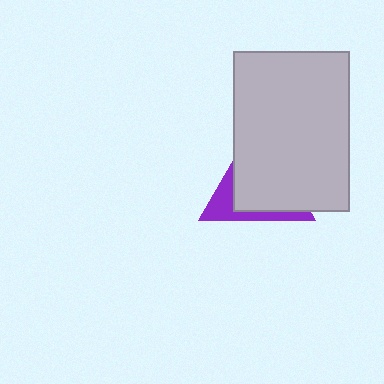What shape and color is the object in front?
The object in front is a light gray rectangle.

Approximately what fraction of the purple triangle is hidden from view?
Roughly 69% of the purple triangle is hidden behind the light gray rectangle.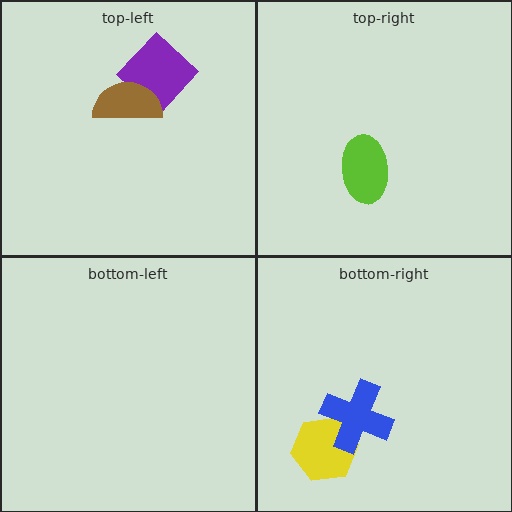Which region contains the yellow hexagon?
The bottom-right region.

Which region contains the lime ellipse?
The top-right region.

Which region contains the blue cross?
The bottom-right region.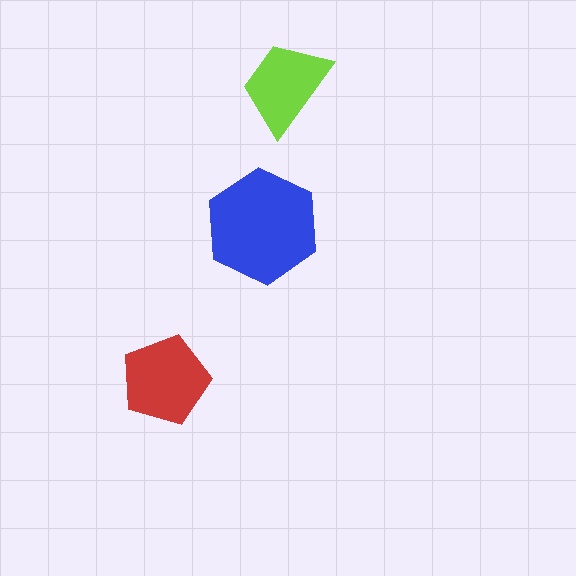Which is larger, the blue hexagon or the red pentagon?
The blue hexagon.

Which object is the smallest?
The lime trapezoid.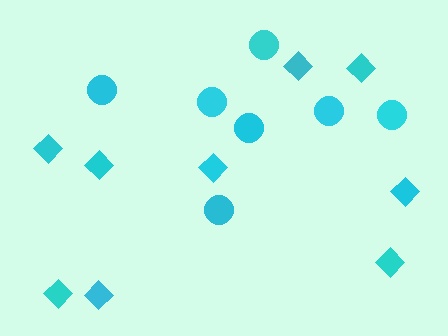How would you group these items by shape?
There are 2 groups: one group of diamonds (9) and one group of circles (7).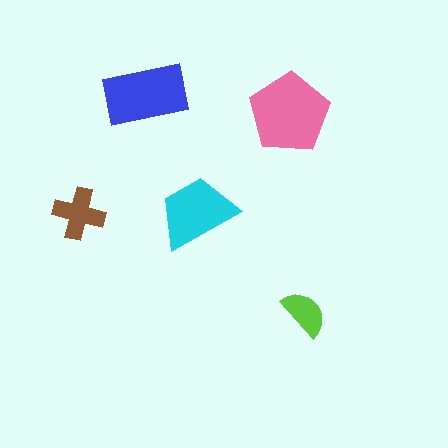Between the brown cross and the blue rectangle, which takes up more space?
The blue rectangle.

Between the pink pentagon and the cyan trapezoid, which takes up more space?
The pink pentagon.